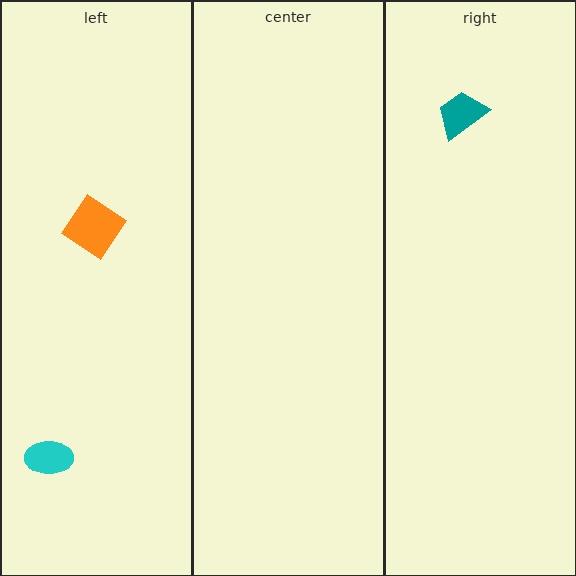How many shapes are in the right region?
1.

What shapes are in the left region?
The orange diamond, the cyan ellipse.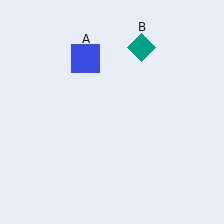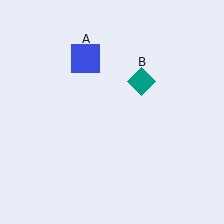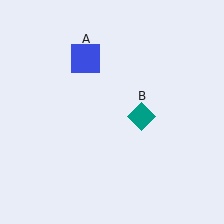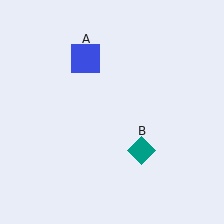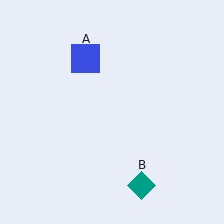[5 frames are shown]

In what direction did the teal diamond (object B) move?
The teal diamond (object B) moved down.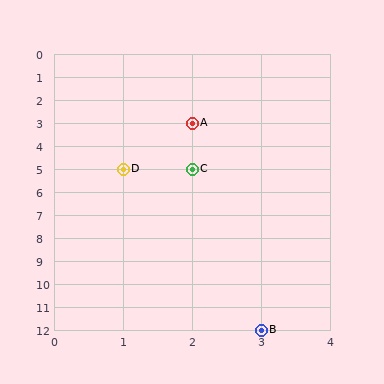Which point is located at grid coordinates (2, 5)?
Point C is at (2, 5).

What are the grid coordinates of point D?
Point D is at grid coordinates (1, 5).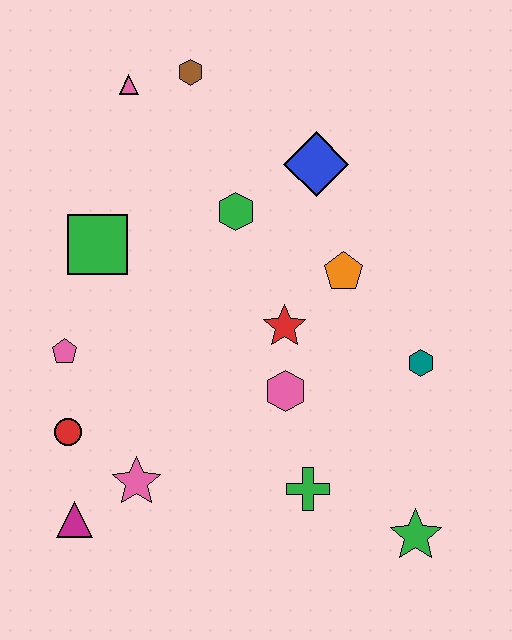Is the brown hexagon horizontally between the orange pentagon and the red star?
No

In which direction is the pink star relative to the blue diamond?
The pink star is below the blue diamond.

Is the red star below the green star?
No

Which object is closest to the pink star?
The magenta triangle is closest to the pink star.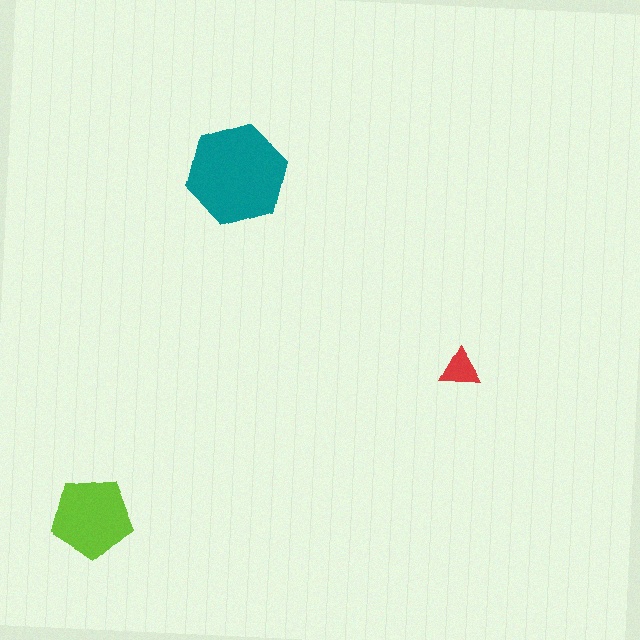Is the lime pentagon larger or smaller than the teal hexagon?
Smaller.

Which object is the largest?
The teal hexagon.